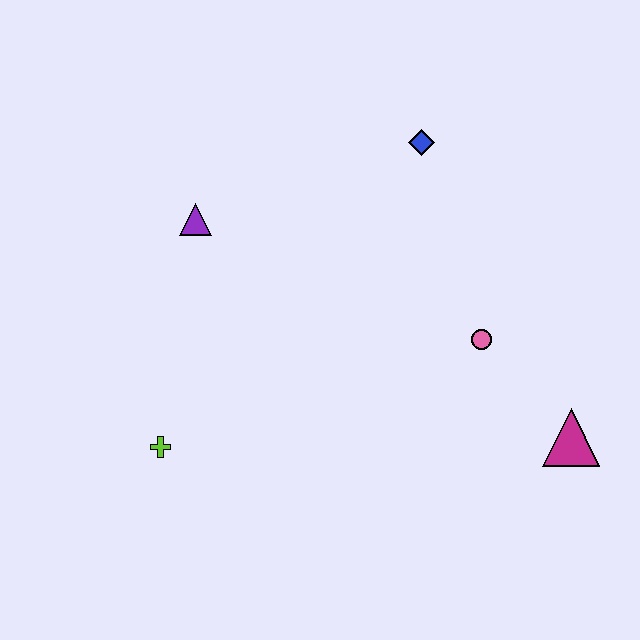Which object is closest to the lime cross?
The purple triangle is closest to the lime cross.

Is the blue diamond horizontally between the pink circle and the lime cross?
Yes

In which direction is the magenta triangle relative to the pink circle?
The magenta triangle is below the pink circle.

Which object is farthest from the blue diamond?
The lime cross is farthest from the blue diamond.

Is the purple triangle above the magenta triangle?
Yes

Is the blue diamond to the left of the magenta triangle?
Yes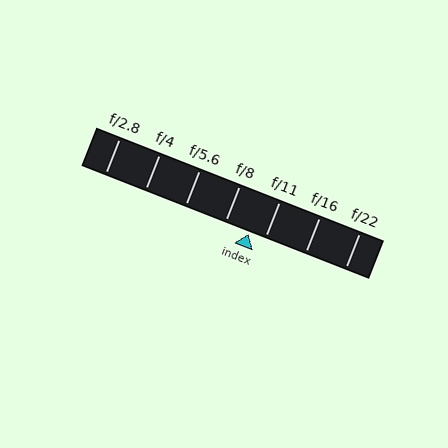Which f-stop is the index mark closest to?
The index mark is closest to f/11.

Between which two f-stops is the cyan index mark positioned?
The index mark is between f/8 and f/11.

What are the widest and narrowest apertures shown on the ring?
The widest aperture shown is f/2.8 and the narrowest is f/22.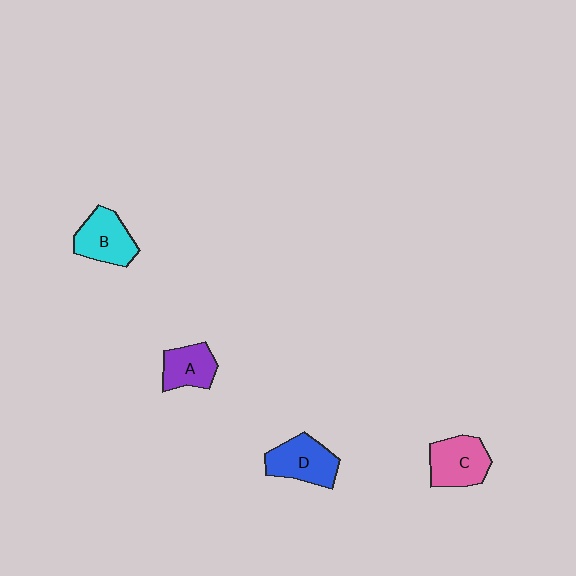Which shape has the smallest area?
Shape A (purple).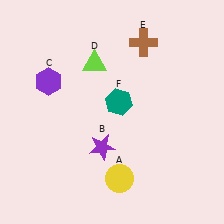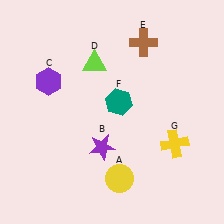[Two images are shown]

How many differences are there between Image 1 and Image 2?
There is 1 difference between the two images.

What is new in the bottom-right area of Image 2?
A yellow cross (G) was added in the bottom-right area of Image 2.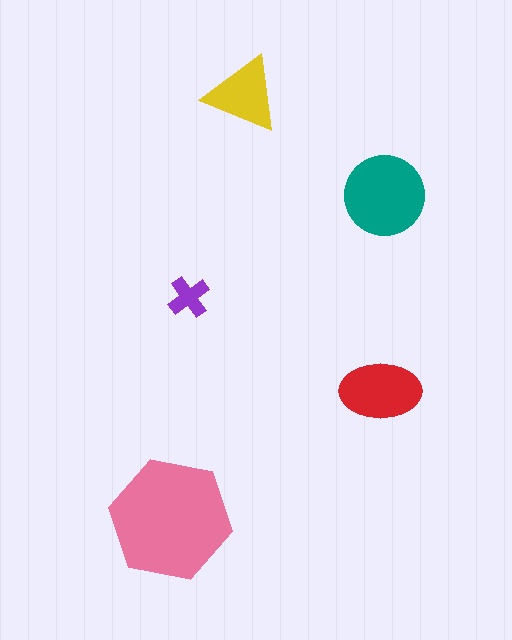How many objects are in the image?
There are 5 objects in the image.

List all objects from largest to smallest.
The pink hexagon, the teal circle, the red ellipse, the yellow triangle, the purple cross.